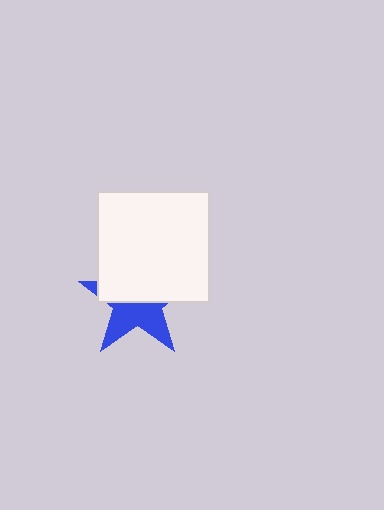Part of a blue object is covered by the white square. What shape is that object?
It is a star.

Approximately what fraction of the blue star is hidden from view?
Roughly 54% of the blue star is hidden behind the white square.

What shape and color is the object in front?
The object in front is a white square.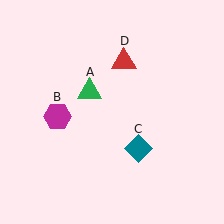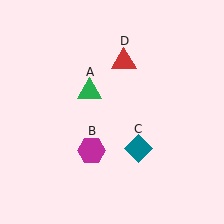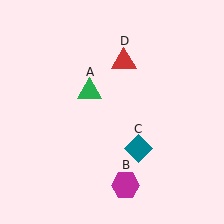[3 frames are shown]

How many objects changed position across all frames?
1 object changed position: magenta hexagon (object B).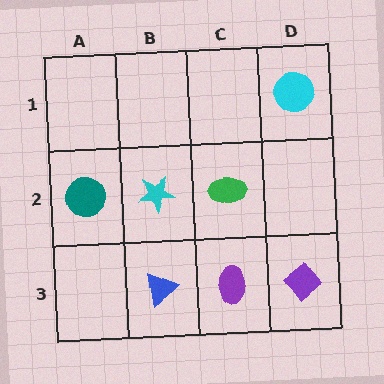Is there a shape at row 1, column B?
No, that cell is empty.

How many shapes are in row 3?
3 shapes.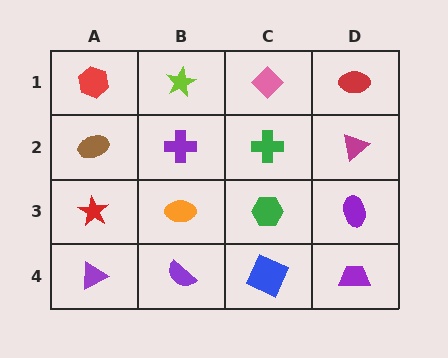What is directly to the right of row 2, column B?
A green cross.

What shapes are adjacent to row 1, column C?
A green cross (row 2, column C), a lime star (row 1, column B), a red ellipse (row 1, column D).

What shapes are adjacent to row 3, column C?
A green cross (row 2, column C), a blue square (row 4, column C), an orange ellipse (row 3, column B), a purple ellipse (row 3, column D).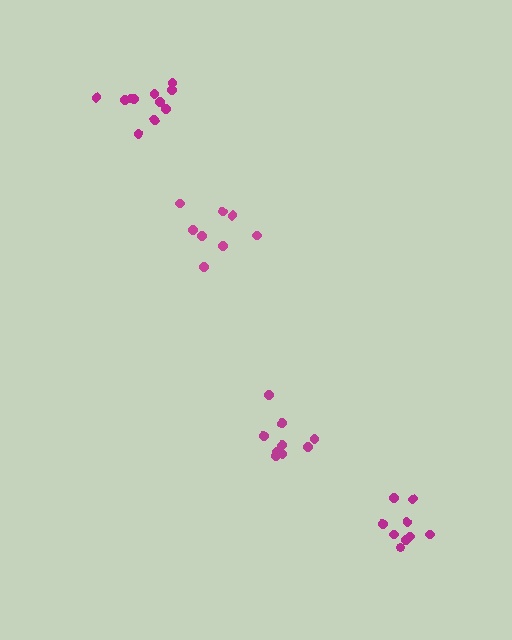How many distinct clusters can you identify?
There are 4 distinct clusters.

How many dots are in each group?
Group 1: 9 dots, Group 2: 11 dots, Group 3: 8 dots, Group 4: 9 dots (37 total).